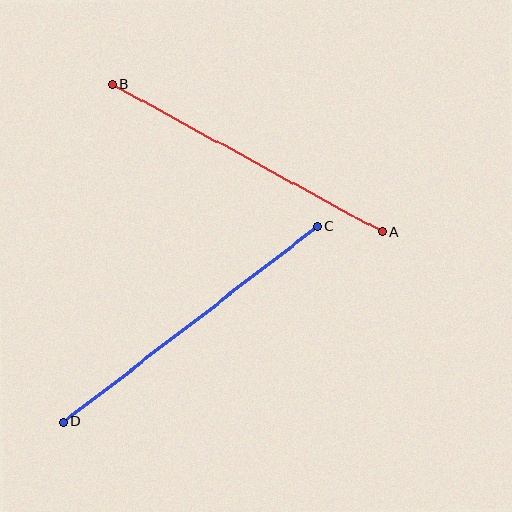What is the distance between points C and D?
The distance is approximately 320 pixels.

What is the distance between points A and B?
The distance is approximately 308 pixels.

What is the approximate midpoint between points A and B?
The midpoint is at approximately (247, 158) pixels.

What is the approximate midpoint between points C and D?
The midpoint is at approximately (190, 324) pixels.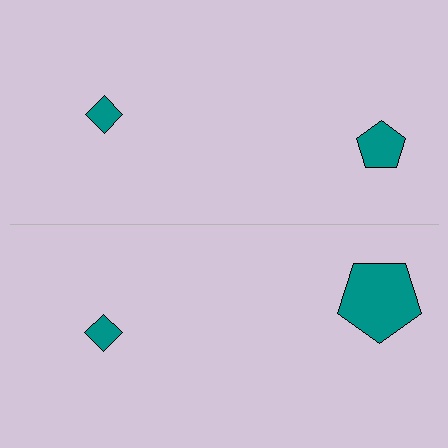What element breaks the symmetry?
The teal pentagon on the bottom side has a different size than its mirror counterpart.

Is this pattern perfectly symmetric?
No, the pattern is not perfectly symmetric. The teal pentagon on the bottom side has a different size than its mirror counterpart.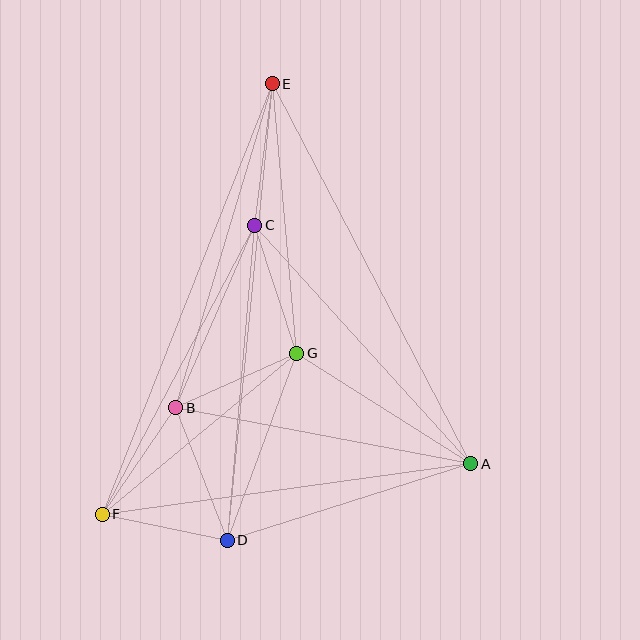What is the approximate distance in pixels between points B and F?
The distance between B and F is approximately 129 pixels.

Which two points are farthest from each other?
Points E and F are farthest from each other.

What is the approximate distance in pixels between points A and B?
The distance between A and B is approximately 301 pixels.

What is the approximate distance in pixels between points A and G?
The distance between A and G is approximately 206 pixels.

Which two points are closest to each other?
Points D and F are closest to each other.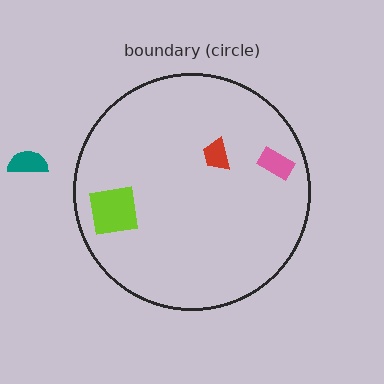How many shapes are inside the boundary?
3 inside, 1 outside.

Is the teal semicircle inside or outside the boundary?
Outside.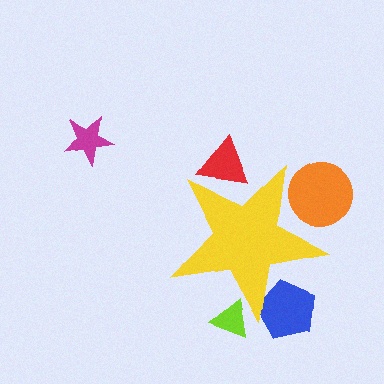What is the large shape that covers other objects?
A yellow star.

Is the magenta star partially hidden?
No, the magenta star is fully visible.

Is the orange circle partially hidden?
Yes, the orange circle is partially hidden behind the yellow star.